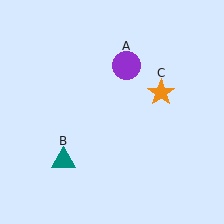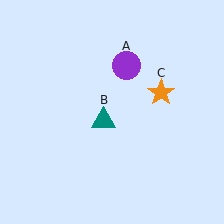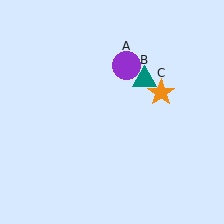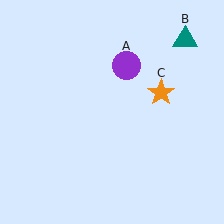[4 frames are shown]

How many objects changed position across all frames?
1 object changed position: teal triangle (object B).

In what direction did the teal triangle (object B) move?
The teal triangle (object B) moved up and to the right.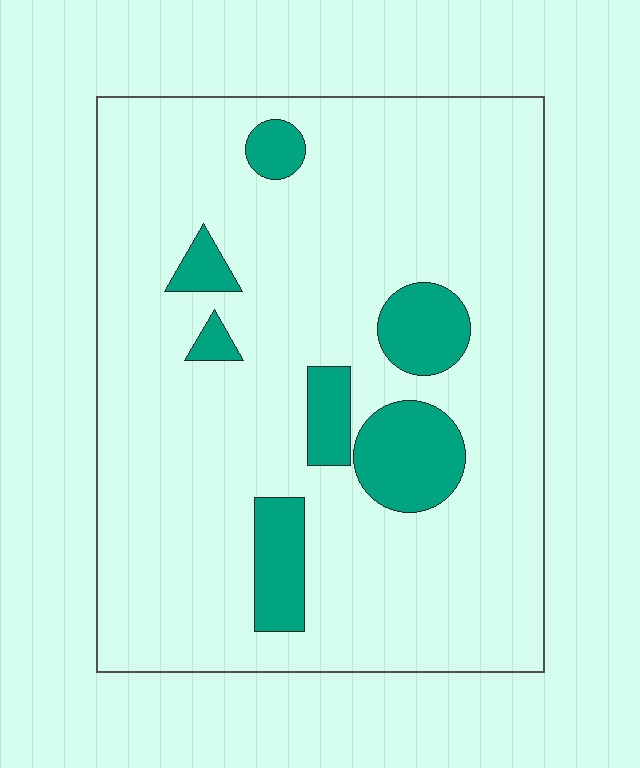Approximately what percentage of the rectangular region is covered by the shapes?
Approximately 15%.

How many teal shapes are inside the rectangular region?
7.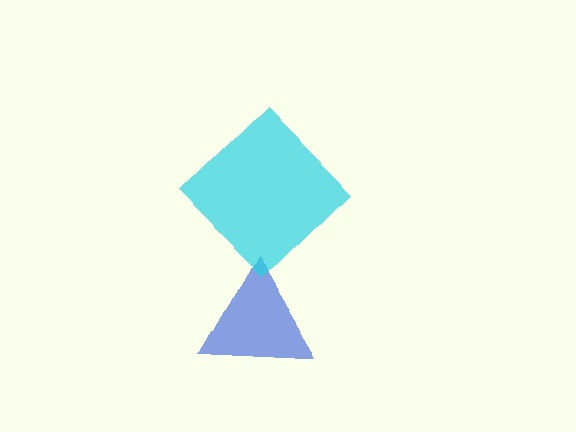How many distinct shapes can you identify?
There are 2 distinct shapes: a blue triangle, a cyan diamond.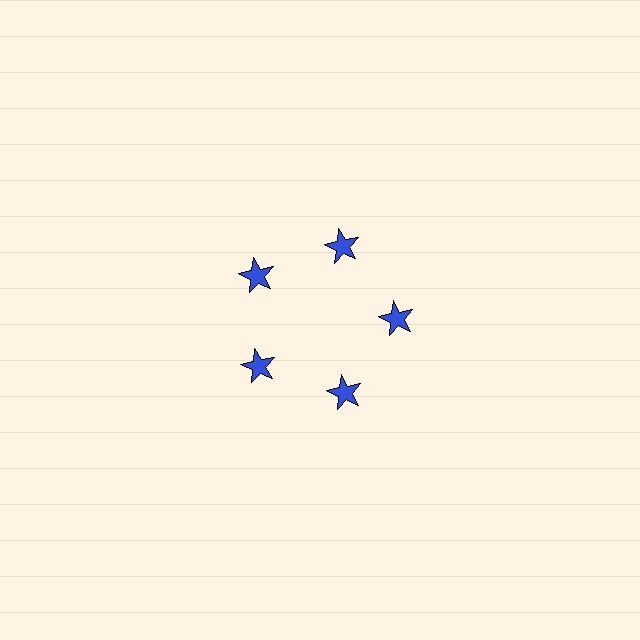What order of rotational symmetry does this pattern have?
This pattern has 5-fold rotational symmetry.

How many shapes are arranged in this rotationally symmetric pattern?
There are 5 shapes, arranged in 5 groups of 1.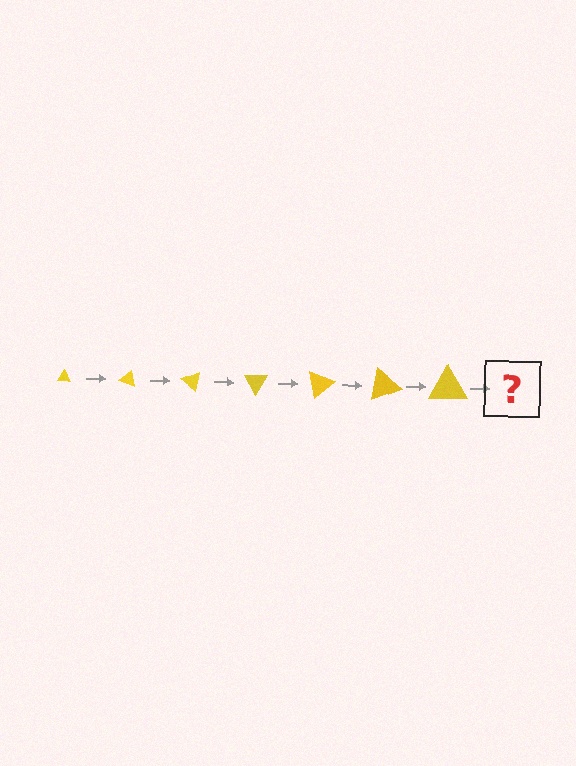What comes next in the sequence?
The next element should be a triangle, larger than the previous one and rotated 140 degrees from the start.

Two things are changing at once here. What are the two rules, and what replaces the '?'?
The two rules are that the triangle grows larger each step and it rotates 20 degrees each step. The '?' should be a triangle, larger than the previous one and rotated 140 degrees from the start.